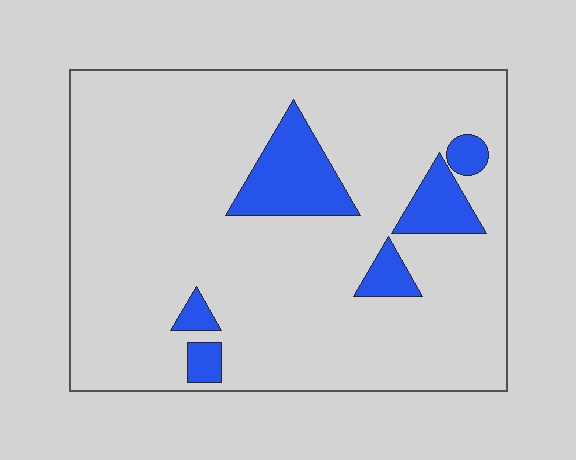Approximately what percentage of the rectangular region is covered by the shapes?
Approximately 15%.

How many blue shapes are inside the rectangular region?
6.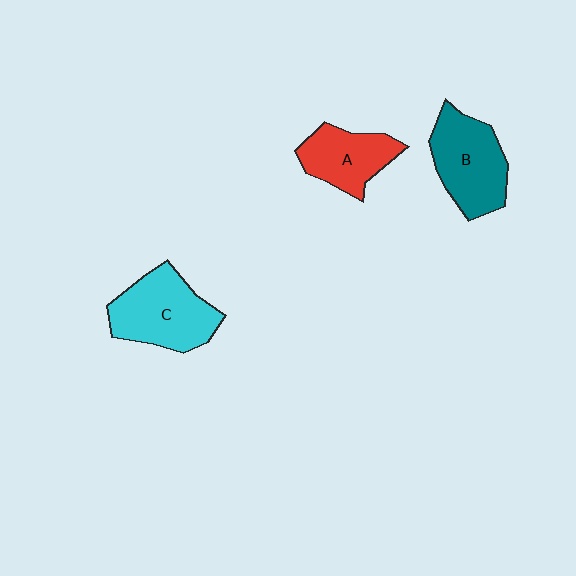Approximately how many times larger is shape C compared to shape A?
Approximately 1.4 times.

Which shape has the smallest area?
Shape A (red).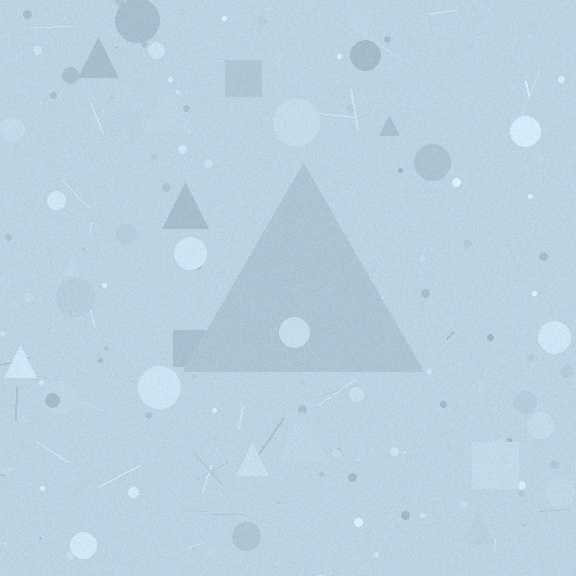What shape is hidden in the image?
A triangle is hidden in the image.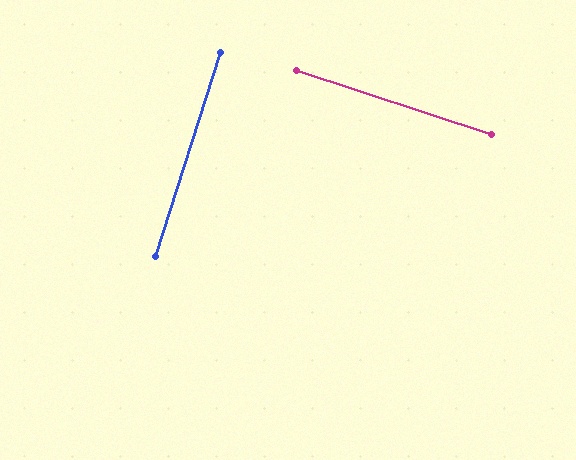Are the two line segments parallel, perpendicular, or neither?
Perpendicular — they meet at approximately 90°.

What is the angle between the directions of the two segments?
Approximately 90 degrees.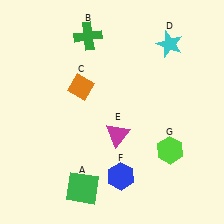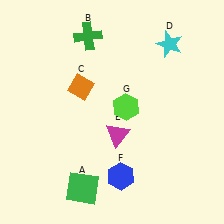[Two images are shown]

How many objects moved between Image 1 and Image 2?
1 object moved between the two images.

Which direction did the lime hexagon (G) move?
The lime hexagon (G) moved left.